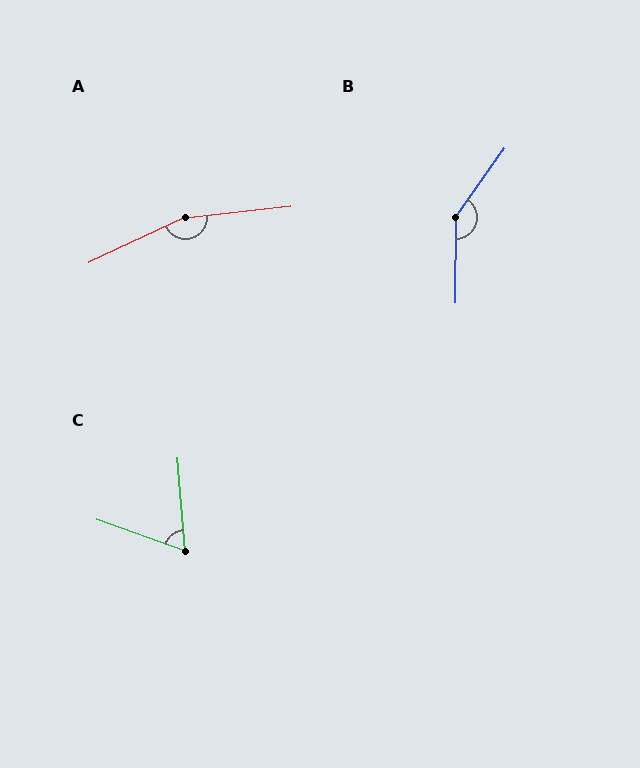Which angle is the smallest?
C, at approximately 66 degrees.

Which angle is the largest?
A, at approximately 161 degrees.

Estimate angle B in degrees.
Approximately 145 degrees.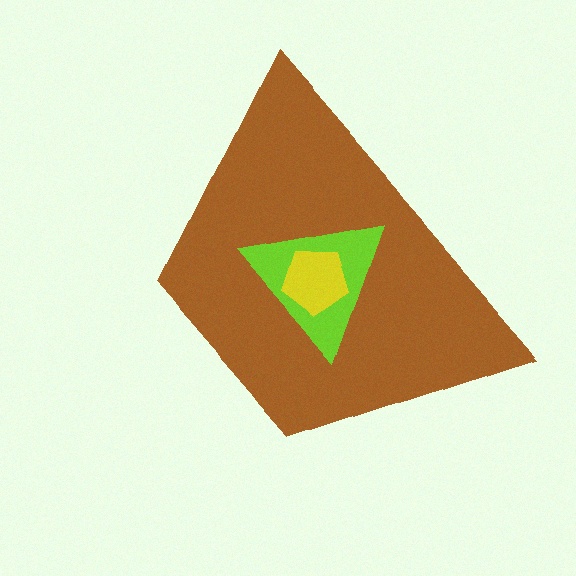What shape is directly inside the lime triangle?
The yellow pentagon.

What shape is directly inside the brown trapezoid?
The lime triangle.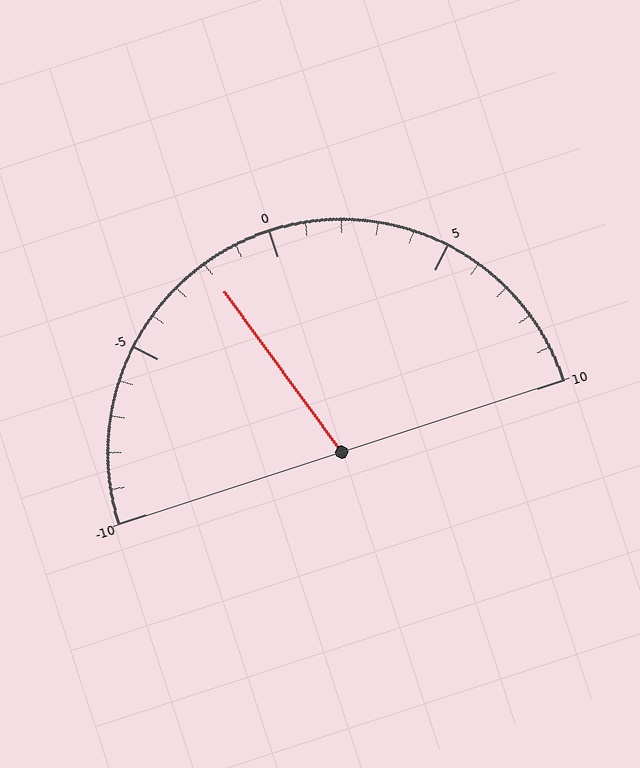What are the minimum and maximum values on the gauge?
The gauge ranges from -10 to 10.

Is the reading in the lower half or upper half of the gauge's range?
The reading is in the lower half of the range (-10 to 10).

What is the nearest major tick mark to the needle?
The nearest major tick mark is 0.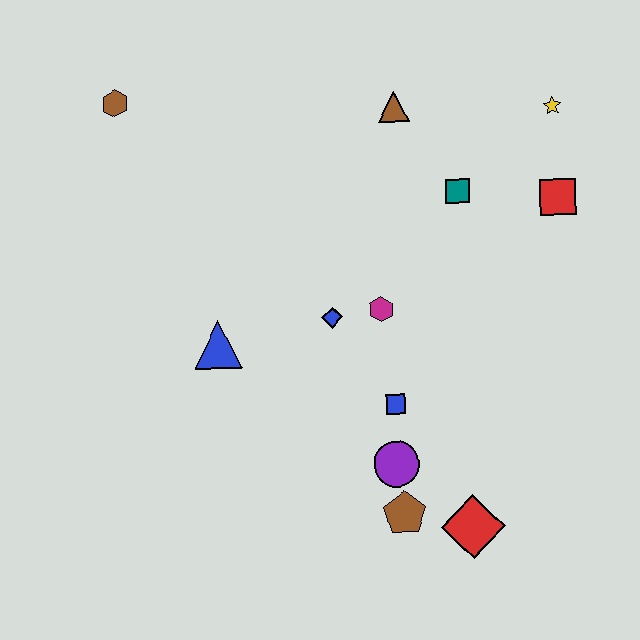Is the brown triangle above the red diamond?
Yes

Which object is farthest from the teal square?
The brown hexagon is farthest from the teal square.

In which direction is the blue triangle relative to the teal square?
The blue triangle is to the left of the teal square.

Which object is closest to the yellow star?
The red square is closest to the yellow star.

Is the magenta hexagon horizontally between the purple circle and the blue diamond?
Yes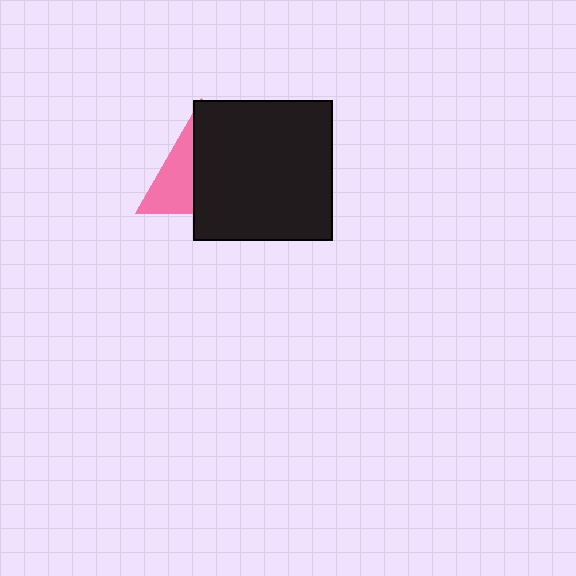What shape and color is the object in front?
The object in front is a black square.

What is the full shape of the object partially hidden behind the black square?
The partially hidden object is a pink triangle.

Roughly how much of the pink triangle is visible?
A small part of it is visible (roughly 39%).